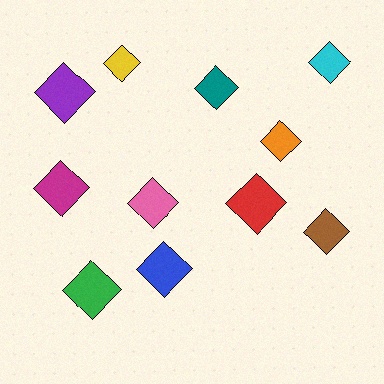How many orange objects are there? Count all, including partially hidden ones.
There is 1 orange object.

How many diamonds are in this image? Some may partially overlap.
There are 11 diamonds.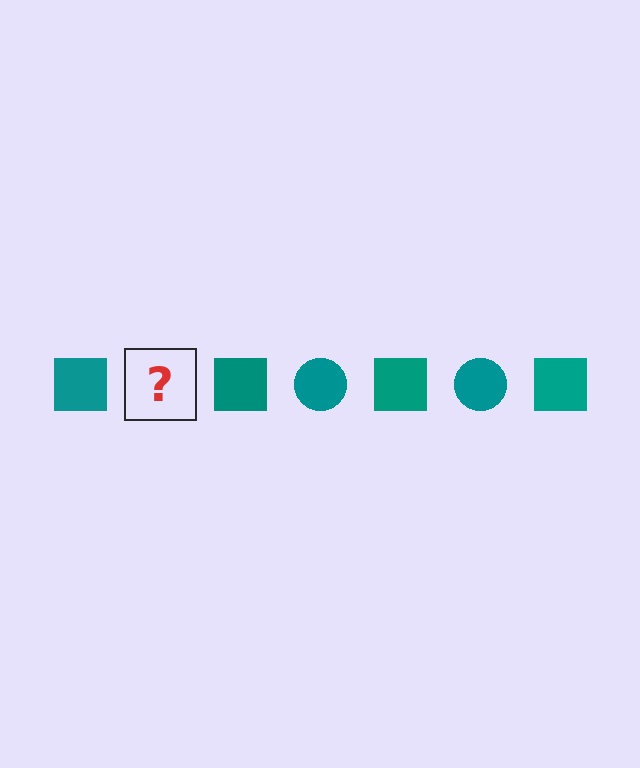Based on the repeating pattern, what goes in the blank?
The blank should be a teal circle.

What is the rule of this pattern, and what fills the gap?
The rule is that the pattern cycles through square, circle shapes in teal. The gap should be filled with a teal circle.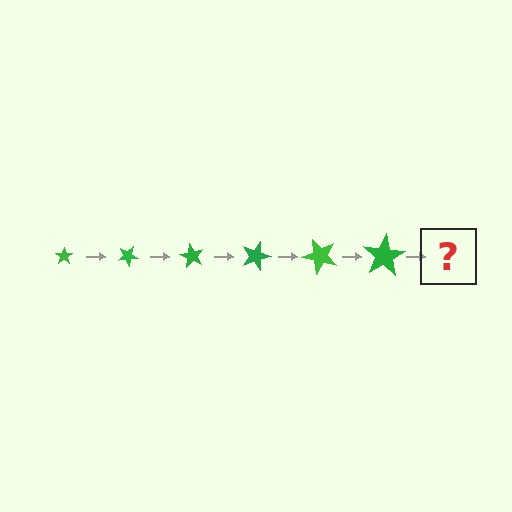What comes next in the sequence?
The next element should be a star, larger than the previous one and rotated 180 degrees from the start.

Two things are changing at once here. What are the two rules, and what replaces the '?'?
The two rules are that the star grows larger each step and it rotates 30 degrees each step. The '?' should be a star, larger than the previous one and rotated 180 degrees from the start.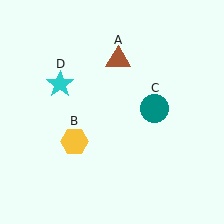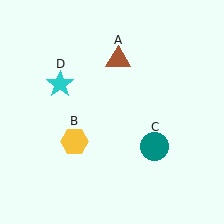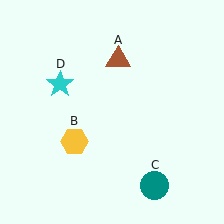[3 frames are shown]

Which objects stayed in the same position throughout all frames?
Brown triangle (object A) and yellow hexagon (object B) and cyan star (object D) remained stationary.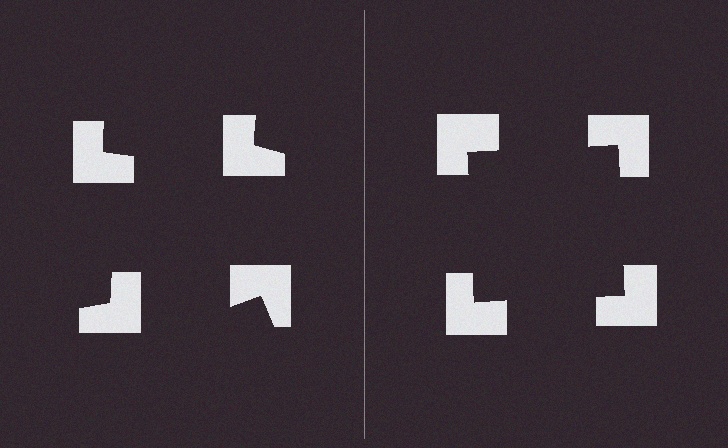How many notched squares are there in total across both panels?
8 — 4 on each side.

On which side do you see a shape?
An illusory square appears on the right side. On the left side the wedge cuts are rotated, so no coherent shape forms.